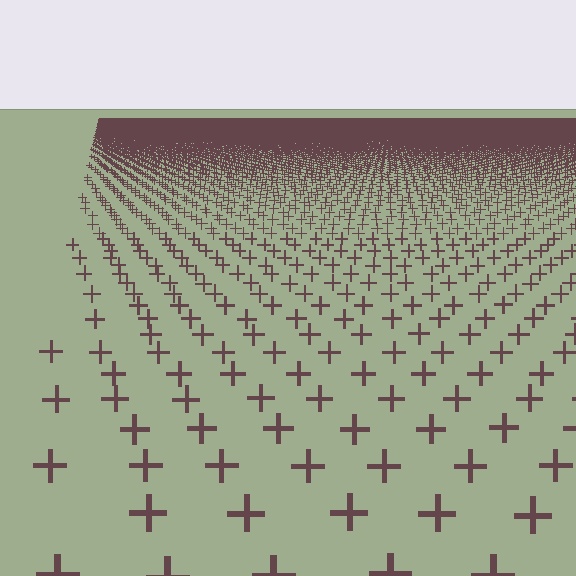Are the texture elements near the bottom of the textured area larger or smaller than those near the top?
Larger. Near the bottom, elements are closer to the viewer and appear at a bigger on-screen size.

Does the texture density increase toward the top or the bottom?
Density increases toward the top.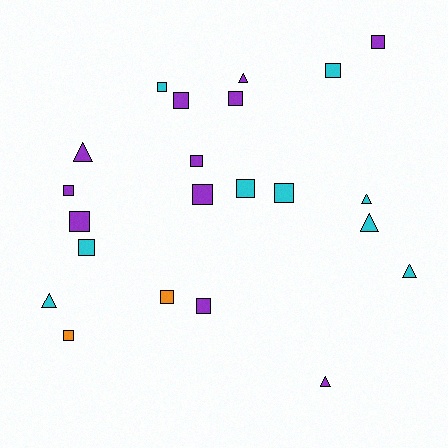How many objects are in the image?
There are 22 objects.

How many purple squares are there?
There are 8 purple squares.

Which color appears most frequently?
Purple, with 11 objects.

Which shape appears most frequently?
Square, with 15 objects.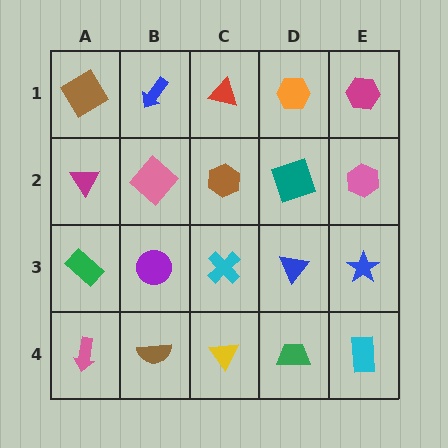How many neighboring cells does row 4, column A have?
2.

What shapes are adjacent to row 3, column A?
A magenta triangle (row 2, column A), a pink arrow (row 4, column A), a purple circle (row 3, column B).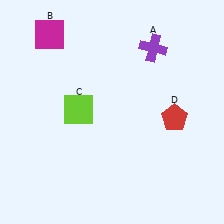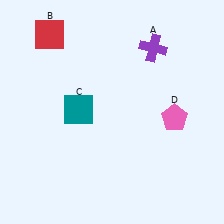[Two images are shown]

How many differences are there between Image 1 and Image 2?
There are 3 differences between the two images.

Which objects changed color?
B changed from magenta to red. C changed from lime to teal. D changed from red to pink.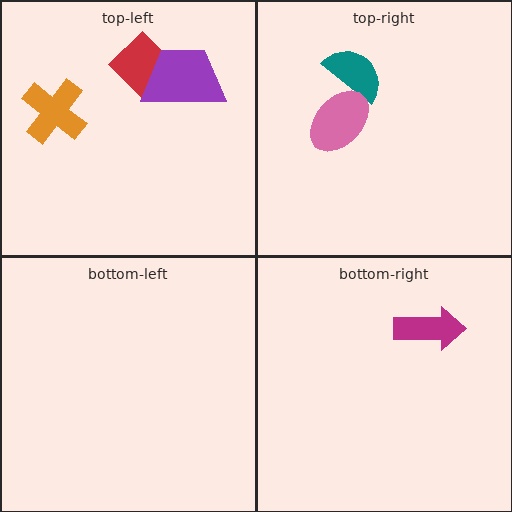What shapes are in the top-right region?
The teal semicircle, the pink ellipse.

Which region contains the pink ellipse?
The top-right region.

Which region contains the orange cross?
The top-left region.